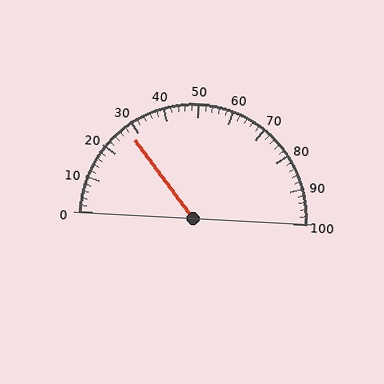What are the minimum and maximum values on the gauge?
The gauge ranges from 0 to 100.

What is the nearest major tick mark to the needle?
The nearest major tick mark is 30.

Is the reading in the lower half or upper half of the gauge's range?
The reading is in the lower half of the range (0 to 100).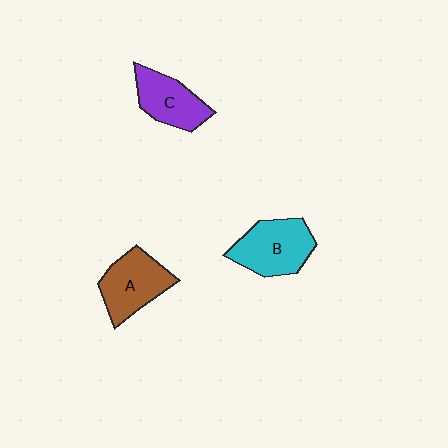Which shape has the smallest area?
Shape C (purple).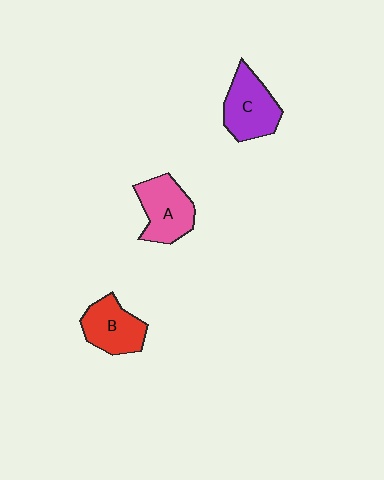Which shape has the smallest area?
Shape B (red).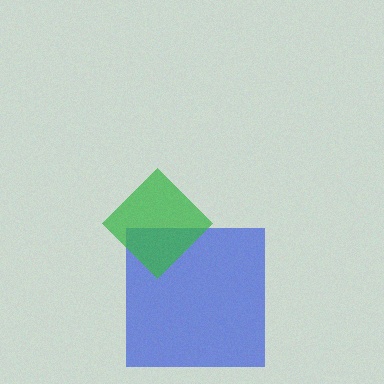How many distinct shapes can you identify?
There are 2 distinct shapes: a blue square, a green diamond.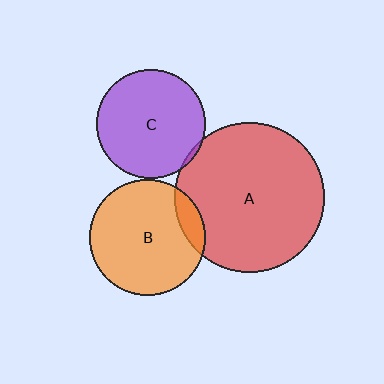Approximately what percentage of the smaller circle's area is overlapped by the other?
Approximately 5%.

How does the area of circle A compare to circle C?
Approximately 1.9 times.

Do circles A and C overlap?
Yes.